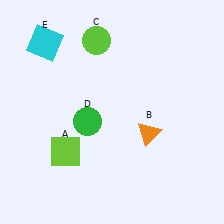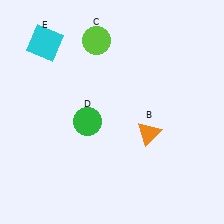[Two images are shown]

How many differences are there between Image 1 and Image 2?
There is 1 difference between the two images.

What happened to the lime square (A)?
The lime square (A) was removed in Image 2. It was in the bottom-left area of Image 1.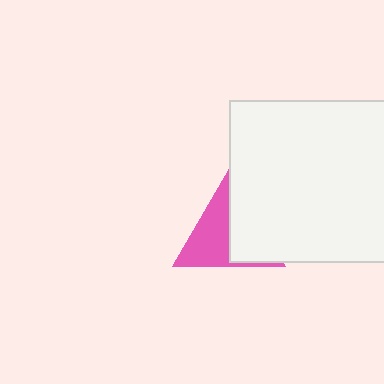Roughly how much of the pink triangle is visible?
About half of it is visible (roughly 54%).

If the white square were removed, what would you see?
You would see the complete pink triangle.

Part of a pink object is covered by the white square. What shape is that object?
It is a triangle.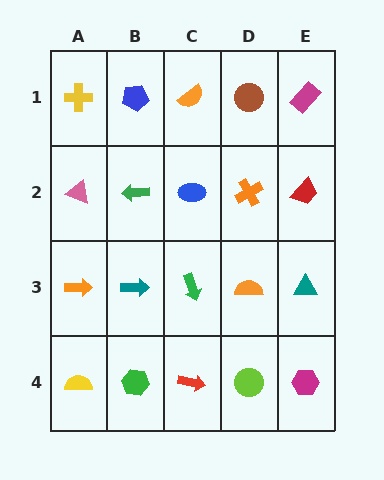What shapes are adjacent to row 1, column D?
An orange cross (row 2, column D), an orange semicircle (row 1, column C), a magenta rectangle (row 1, column E).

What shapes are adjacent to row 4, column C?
A green arrow (row 3, column C), a green hexagon (row 4, column B), a lime circle (row 4, column D).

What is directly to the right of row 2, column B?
A blue ellipse.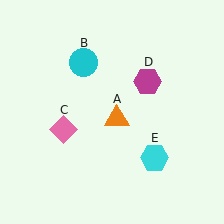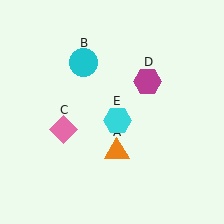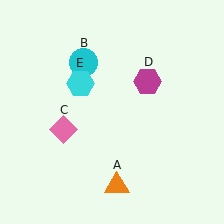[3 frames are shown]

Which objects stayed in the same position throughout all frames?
Cyan circle (object B) and pink diamond (object C) and magenta hexagon (object D) remained stationary.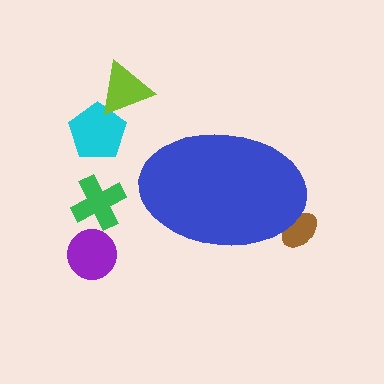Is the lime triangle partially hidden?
No, the lime triangle is fully visible.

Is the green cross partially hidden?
No, the green cross is fully visible.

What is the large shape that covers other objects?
A blue ellipse.